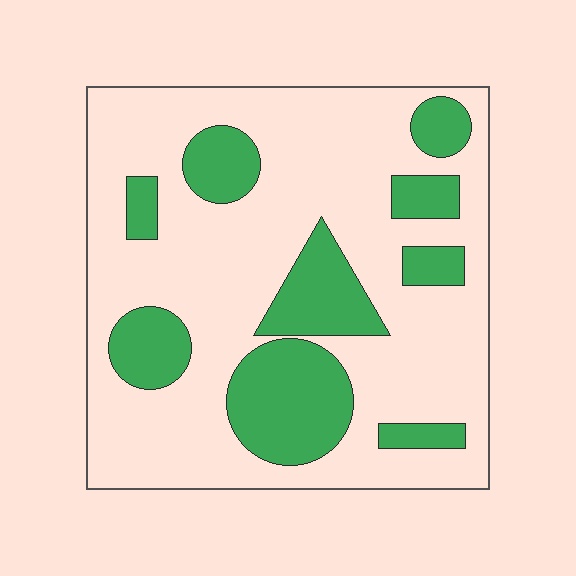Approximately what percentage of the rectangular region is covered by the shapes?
Approximately 25%.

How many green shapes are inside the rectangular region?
9.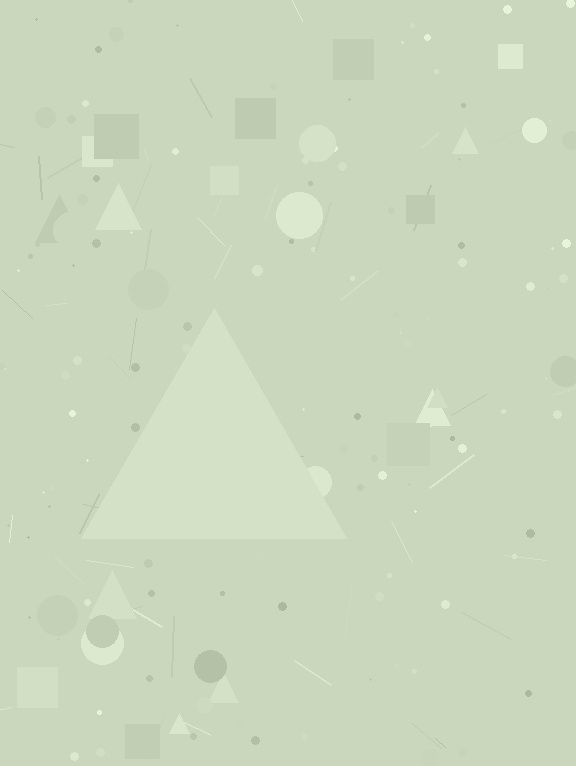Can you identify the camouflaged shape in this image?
The camouflaged shape is a triangle.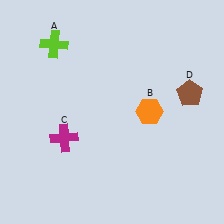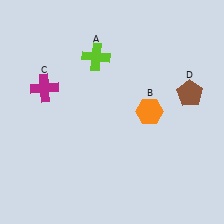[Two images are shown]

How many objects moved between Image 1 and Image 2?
2 objects moved between the two images.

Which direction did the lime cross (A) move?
The lime cross (A) moved right.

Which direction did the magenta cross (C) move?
The magenta cross (C) moved up.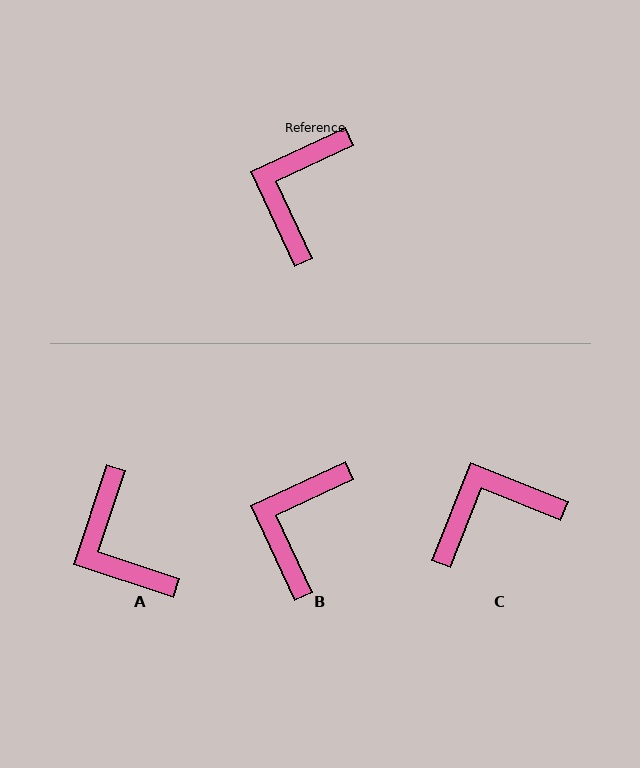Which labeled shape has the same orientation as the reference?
B.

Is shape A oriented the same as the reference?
No, it is off by about 47 degrees.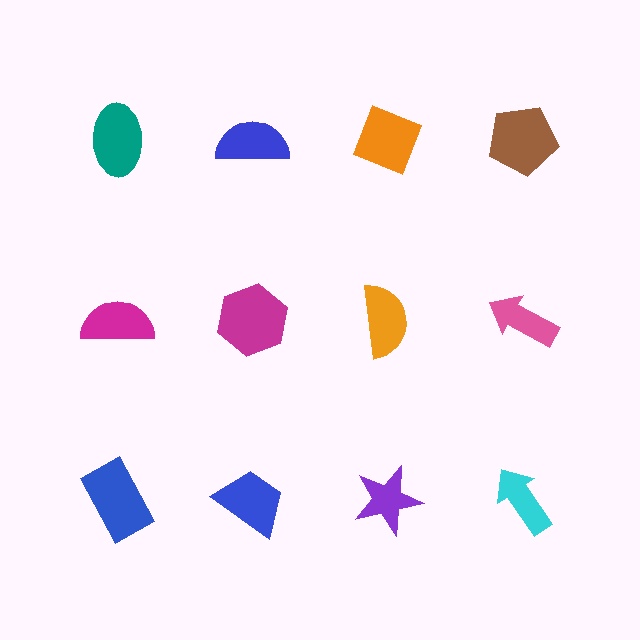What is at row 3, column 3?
A purple star.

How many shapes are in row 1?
4 shapes.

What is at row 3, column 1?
A blue rectangle.